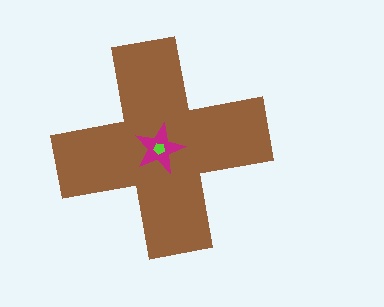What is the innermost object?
The lime pentagon.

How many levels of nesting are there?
3.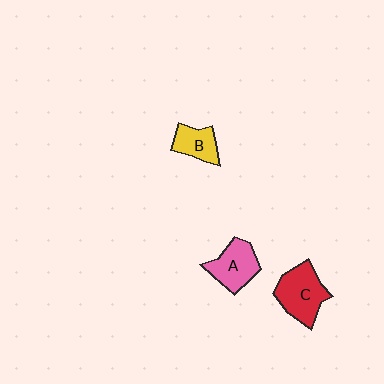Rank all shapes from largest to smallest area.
From largest to smallest: C (red), A (pink), B (yellow).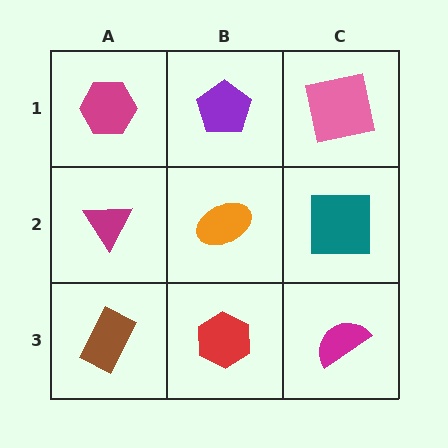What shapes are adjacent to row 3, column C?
A teal square (row 2, column C), a red hexagon (row 3, column B).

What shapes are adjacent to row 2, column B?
A purple pentagon (row 1, column B), a red hexagon (row 3, column B), a magenta triangle (row 2, column A), a teal square (row 2, column C).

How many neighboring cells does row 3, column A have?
2.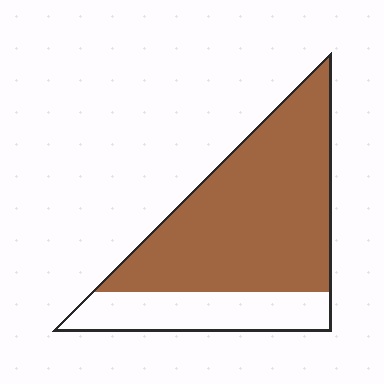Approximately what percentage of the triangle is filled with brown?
Approximately 75%.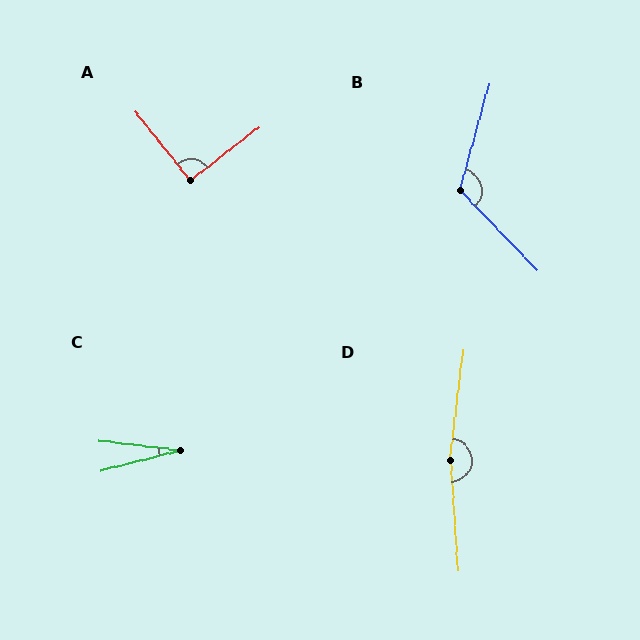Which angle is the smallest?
C, at approximately 21 degrees.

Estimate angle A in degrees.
Approximately 91 degrees.